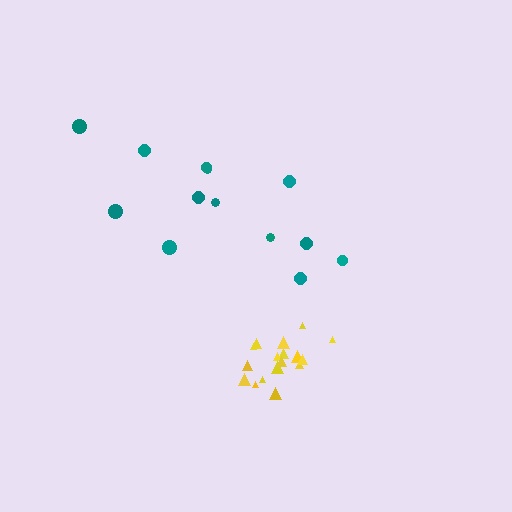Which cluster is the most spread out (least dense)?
Teal.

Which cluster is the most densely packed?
Yellow.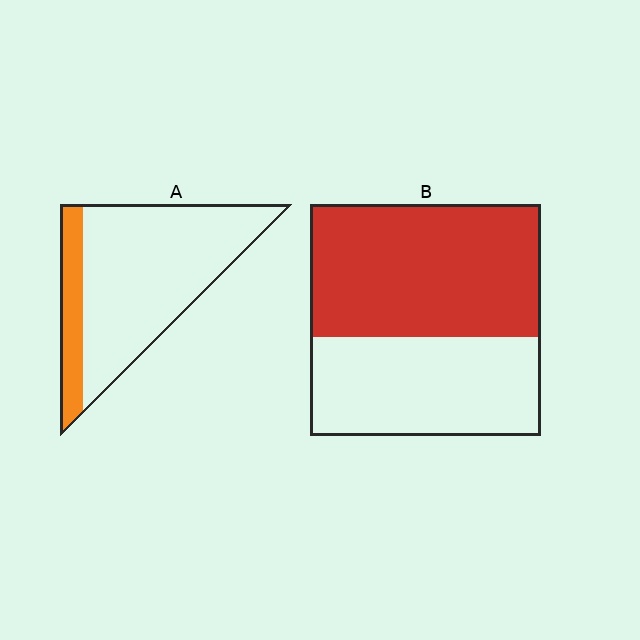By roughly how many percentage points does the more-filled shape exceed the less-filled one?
By roughly 40 percentage points (B over A).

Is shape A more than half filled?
No.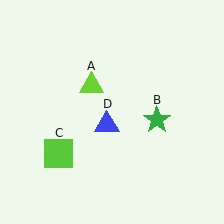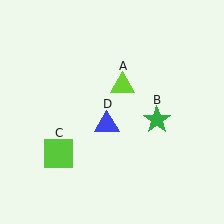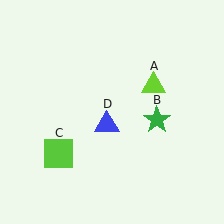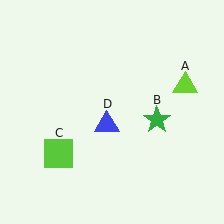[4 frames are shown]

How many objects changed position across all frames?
1 object changed position: lime triangle (object A).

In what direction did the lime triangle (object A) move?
The lime triangle (object A) moved right.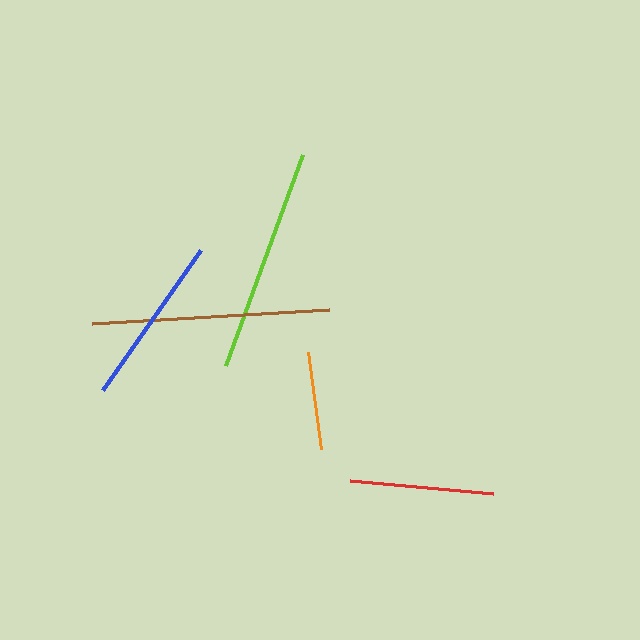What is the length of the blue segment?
The blue segment is approximately 171 pixels long.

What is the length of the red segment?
The red segment is approximately 143 pixels long.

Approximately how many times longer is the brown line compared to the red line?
The brown line is approximately 1.7 times the length of the red line.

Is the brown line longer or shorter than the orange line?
The brown line is longer than the orange line.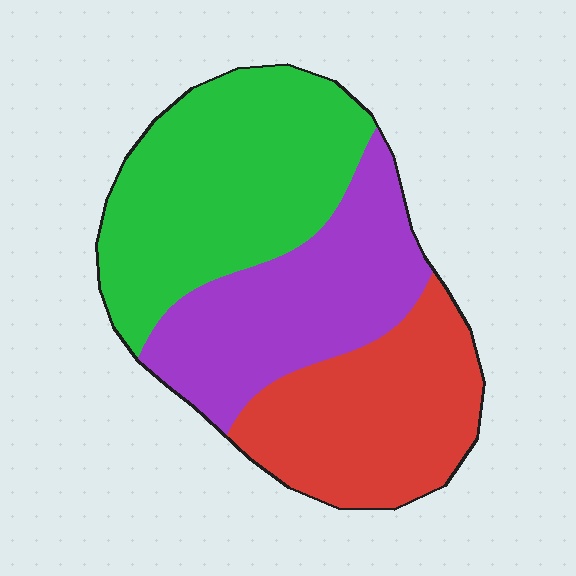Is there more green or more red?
Green.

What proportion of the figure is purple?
Purple takes up about one third (1/3) of the figure.